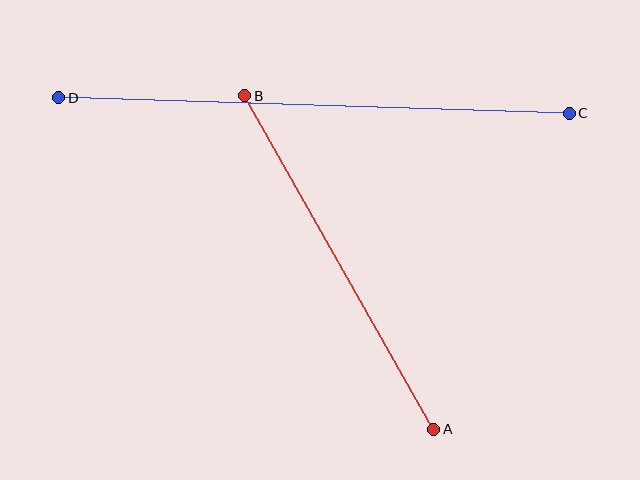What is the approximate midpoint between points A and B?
The midpoint is at approximately (339, 263) pixels.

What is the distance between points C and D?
The distance is approximately 511 pixels.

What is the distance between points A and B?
The distance is approximately 383 pixels.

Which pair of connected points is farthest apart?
Points C and D are farthest apart.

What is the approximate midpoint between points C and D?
The midpoint is at approximately (314, 105) pixels.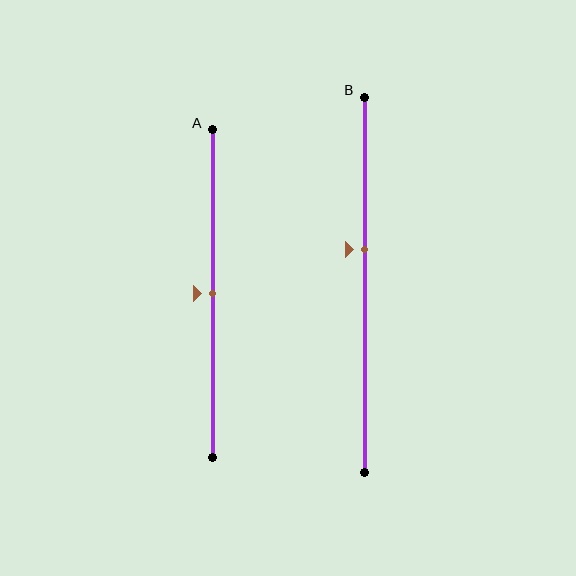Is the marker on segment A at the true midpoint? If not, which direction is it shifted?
Yes, the marker on segment A is at the true midpoint.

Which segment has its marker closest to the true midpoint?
Segment A has its marker closest to the true midpoint.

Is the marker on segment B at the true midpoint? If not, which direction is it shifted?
No, the marker on segment B is shifted upward by about 9% of the segment length.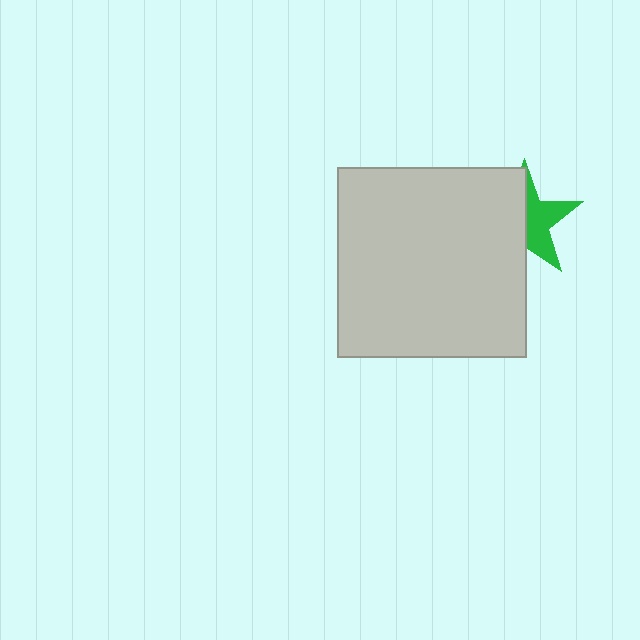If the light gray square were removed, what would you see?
You would see the complete green star.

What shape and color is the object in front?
The object in front is a light gray square.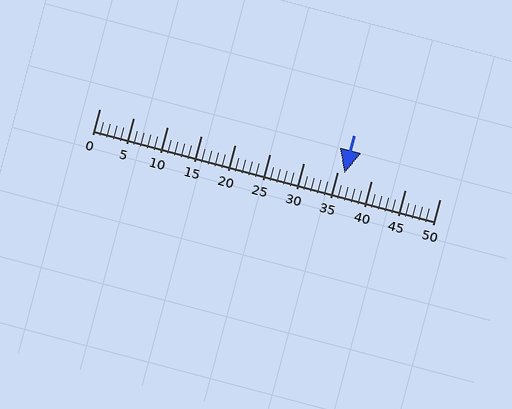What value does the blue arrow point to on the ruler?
The blue arrow points to approximately 36.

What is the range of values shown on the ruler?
The ruler shows values from 0 to 50.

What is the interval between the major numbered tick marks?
The major tick marks are spaced 5 units apart.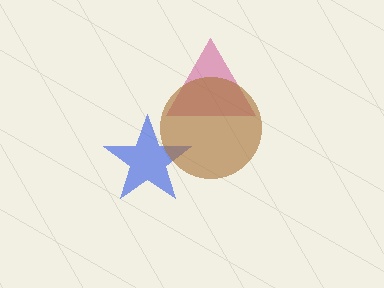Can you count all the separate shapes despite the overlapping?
Yes, there are 3 separate shapes.